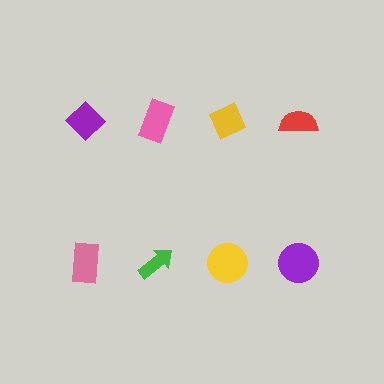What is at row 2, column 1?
A pink rectangle.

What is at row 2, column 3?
A yellow circle.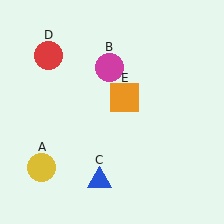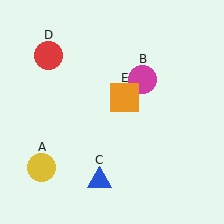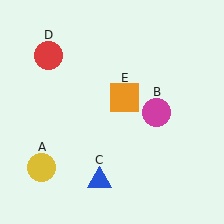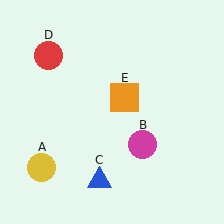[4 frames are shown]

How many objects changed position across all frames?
1 object changed position: magenta circle (object B).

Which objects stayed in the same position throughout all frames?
Yellow circle (object A) and blue triangle (object C) and red circle (object D) and orange square (object E) remained stationary.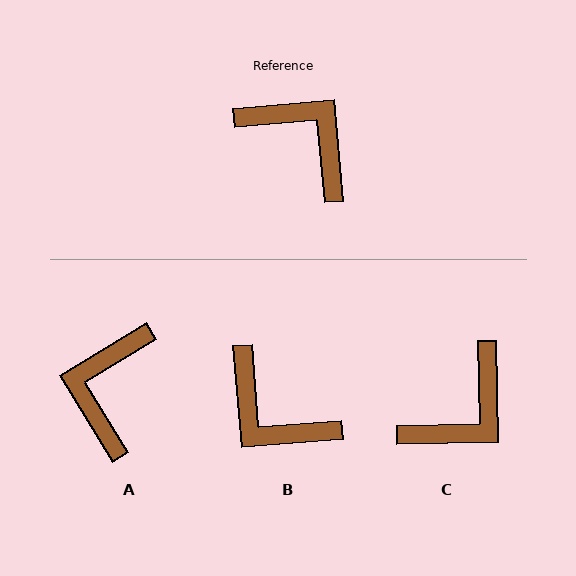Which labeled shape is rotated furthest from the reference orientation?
B, about 179 degrees away.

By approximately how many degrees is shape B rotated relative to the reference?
Approximately 179 degrees counter-clockwise.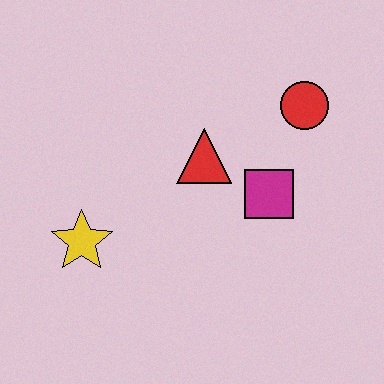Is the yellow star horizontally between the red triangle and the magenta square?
No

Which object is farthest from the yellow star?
The red circle is farthest from the yellow star.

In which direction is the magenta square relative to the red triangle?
The magenta square is to the right of the red triangle.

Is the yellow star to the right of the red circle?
No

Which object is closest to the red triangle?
The magenta square is closest to the red triangle.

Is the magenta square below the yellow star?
No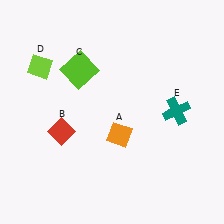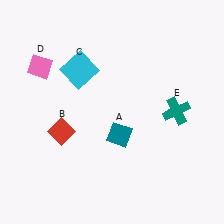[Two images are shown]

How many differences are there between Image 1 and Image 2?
There are 3 differences between the two images.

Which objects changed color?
A changed from orange to teal. C changed from lime to cyan. D changed from lime to pink.